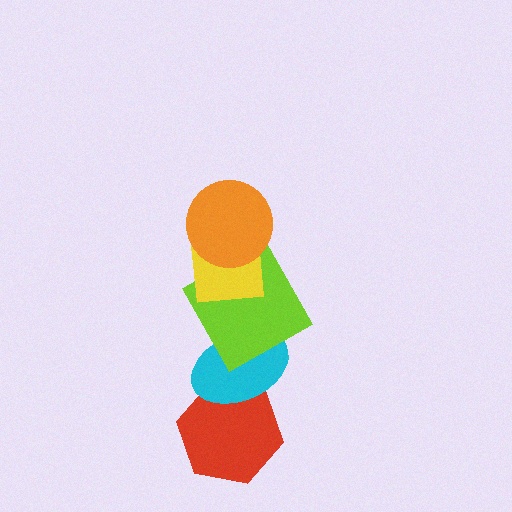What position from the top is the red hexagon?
The red hexagon is 5th from the top.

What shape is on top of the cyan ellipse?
The lime square is on top of the cyan ellipse.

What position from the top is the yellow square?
The yellow square is 2nd from the top.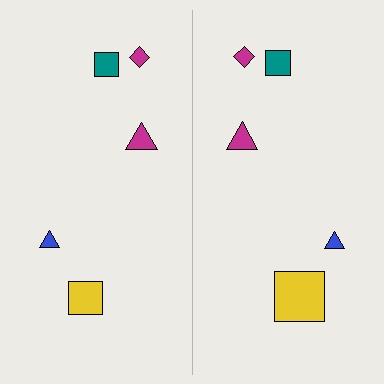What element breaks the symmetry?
The yellow square on the right side has a different size than its mirror counterpart.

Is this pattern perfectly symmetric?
No, the pattern is not perfectly symmetric. The yellow square on the right side has a different size than its mirror counterpart.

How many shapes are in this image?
There are 10 shapes in this image.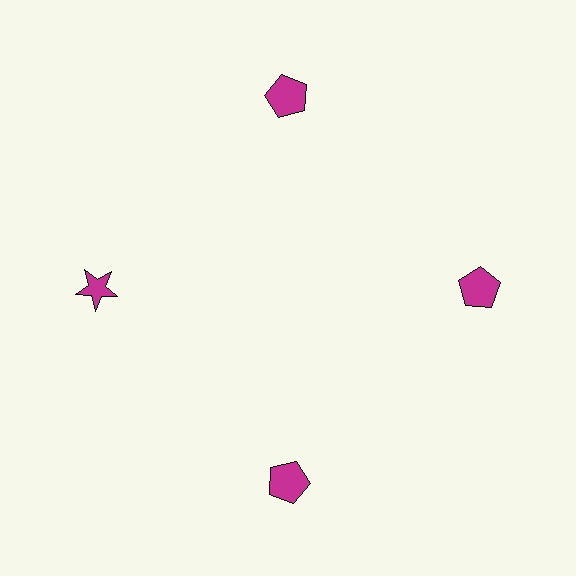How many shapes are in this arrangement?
There are 4 shapes arranged in a ring pattern.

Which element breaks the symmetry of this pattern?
The magenta star at roughly the 9 o'clock position breaks the symmetry. All other shapes are magenta pentagons.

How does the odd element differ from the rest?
It has a different shape: star instead of pentagon.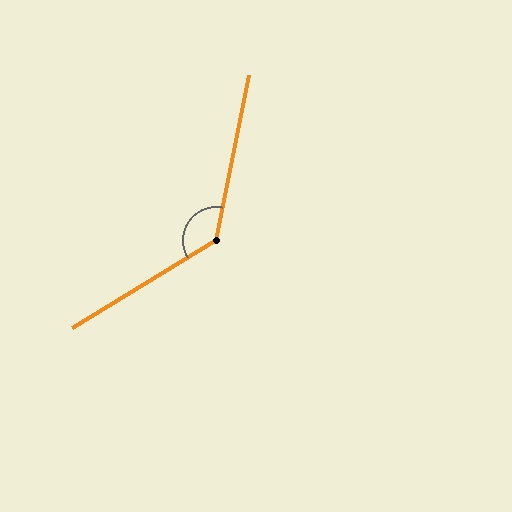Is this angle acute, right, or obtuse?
It is obtuse.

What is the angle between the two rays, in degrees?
Approximately 133 degrees.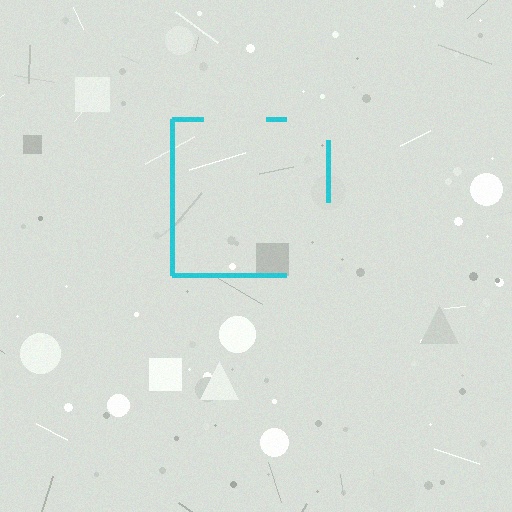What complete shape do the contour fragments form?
The contour fragments form a square.